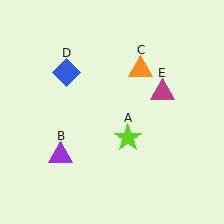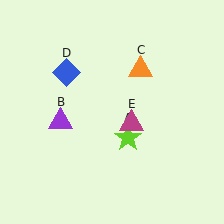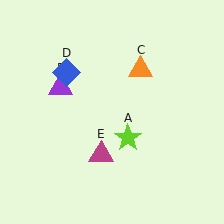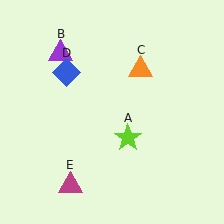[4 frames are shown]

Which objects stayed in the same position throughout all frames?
Lime star (object A) and orange triangle (object C) and blue diamond (object D) remained stationary.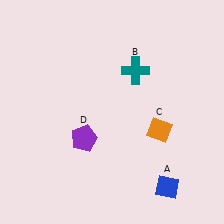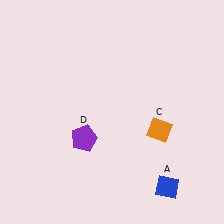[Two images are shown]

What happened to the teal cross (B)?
The teal cross (B) was removed in Image 2. It was in the top-right area of Image 1.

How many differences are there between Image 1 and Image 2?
There is 1 difference between the two images.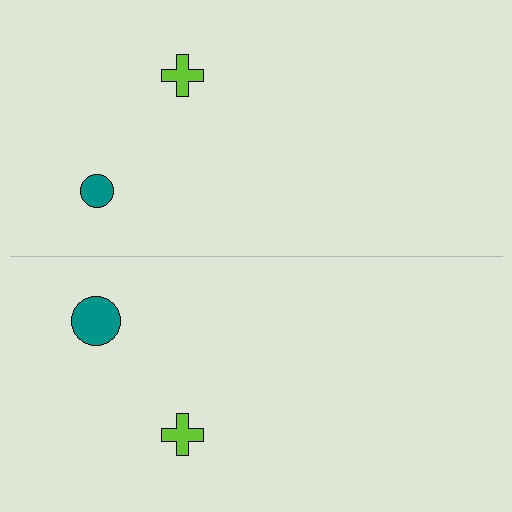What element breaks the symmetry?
The teal circle on the bottom side has a different size than its mirror counterpart.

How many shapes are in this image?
There are 4 shapes in this image.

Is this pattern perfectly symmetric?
No, the pattern is not perfectly symmetric. The teal circle on the bottom side has a different size than its mirror counterpart.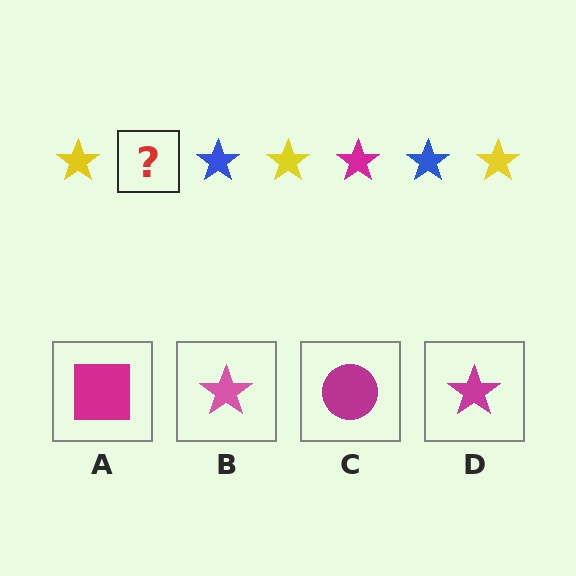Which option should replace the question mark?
Option D.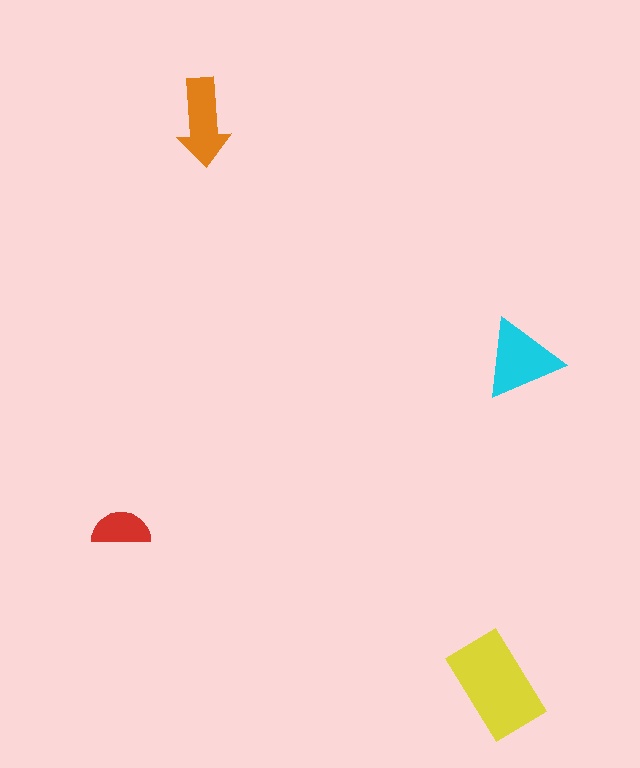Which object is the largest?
The yellow rectangle.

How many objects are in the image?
There are 4 objects in the image.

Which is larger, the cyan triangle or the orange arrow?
The cyan triangle.